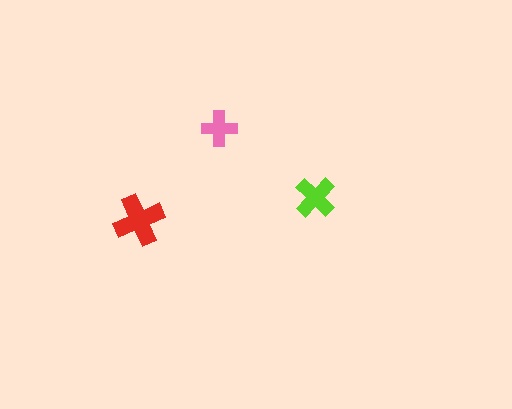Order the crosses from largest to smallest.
the red one, the lime one, the pink one.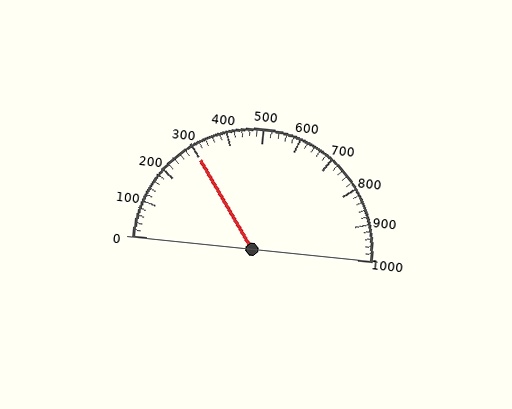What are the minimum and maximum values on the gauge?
The gauge ranges from 0 to 1000.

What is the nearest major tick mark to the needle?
The nearest major tick mark is 300.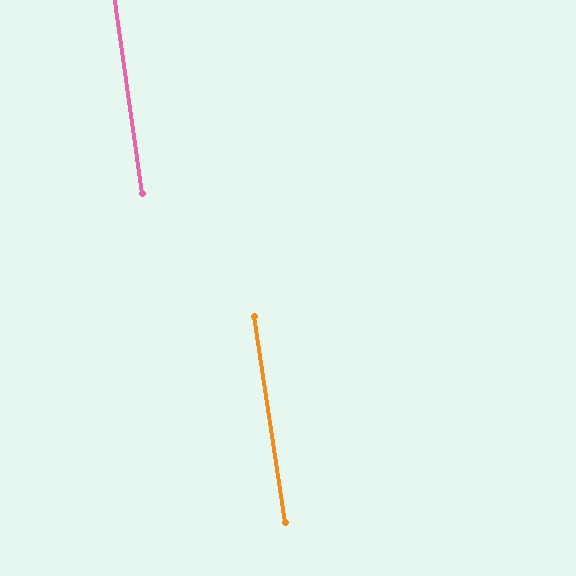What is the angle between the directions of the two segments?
Approximately 1 degree.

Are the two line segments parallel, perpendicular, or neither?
Parallel — their directions differ by only 0.5°.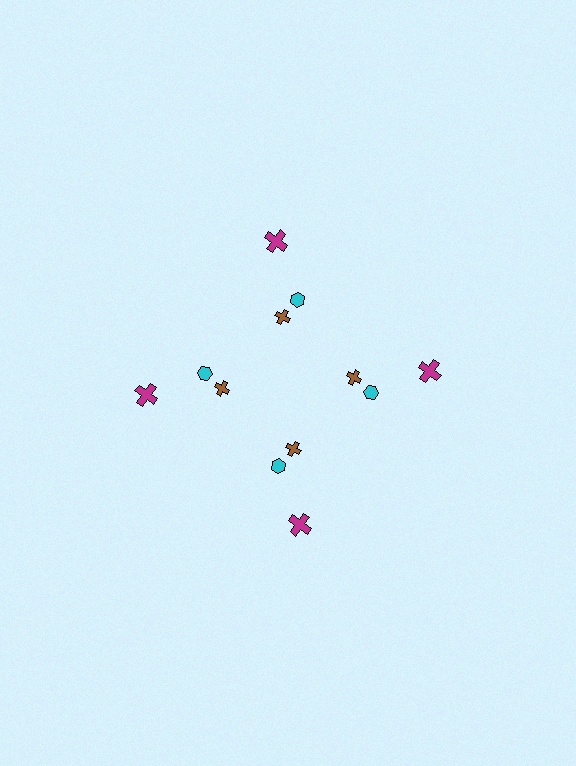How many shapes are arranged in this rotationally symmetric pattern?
There are 12 shapes, arranged in 4 groups of 3.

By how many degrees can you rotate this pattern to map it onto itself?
The pattern maps onto itself every 90 degrees of rotation.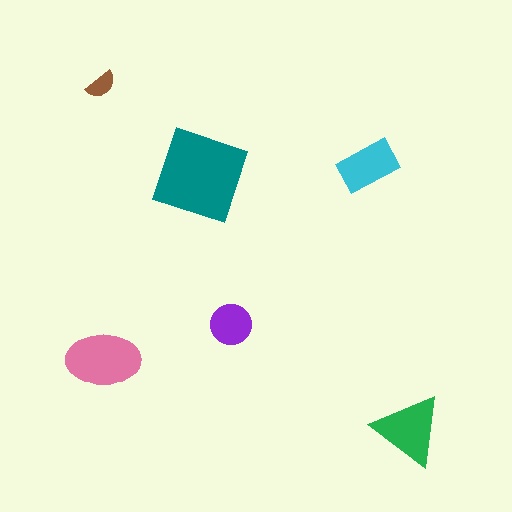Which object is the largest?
The teal diamond.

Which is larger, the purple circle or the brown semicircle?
The purple circle.